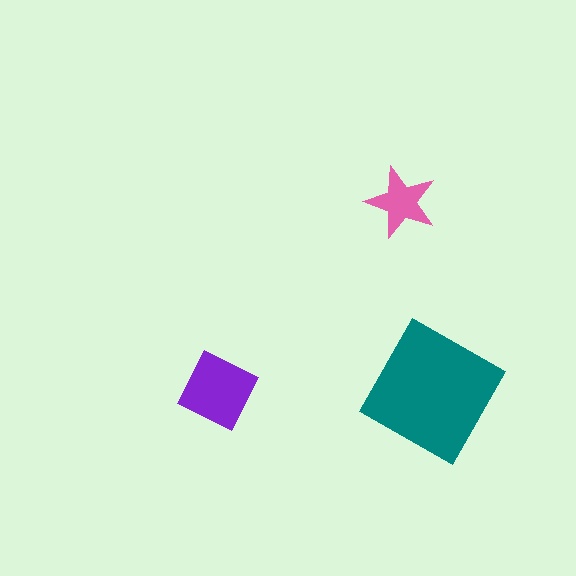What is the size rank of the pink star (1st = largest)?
3rd.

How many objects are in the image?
There are 3 objects in the image.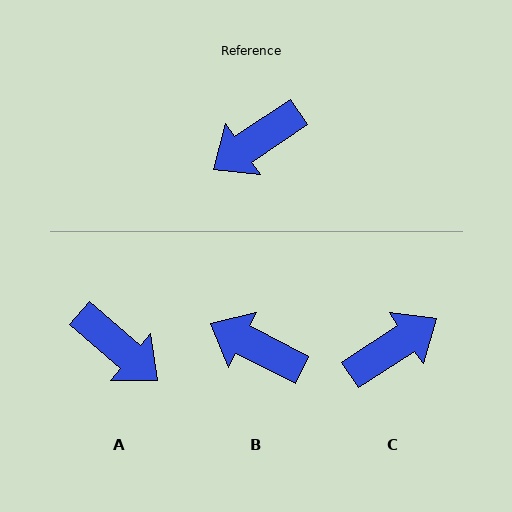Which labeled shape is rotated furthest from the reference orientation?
C, about 180 degrees away.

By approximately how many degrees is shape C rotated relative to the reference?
Approximately 180 degrees counter-clockwise.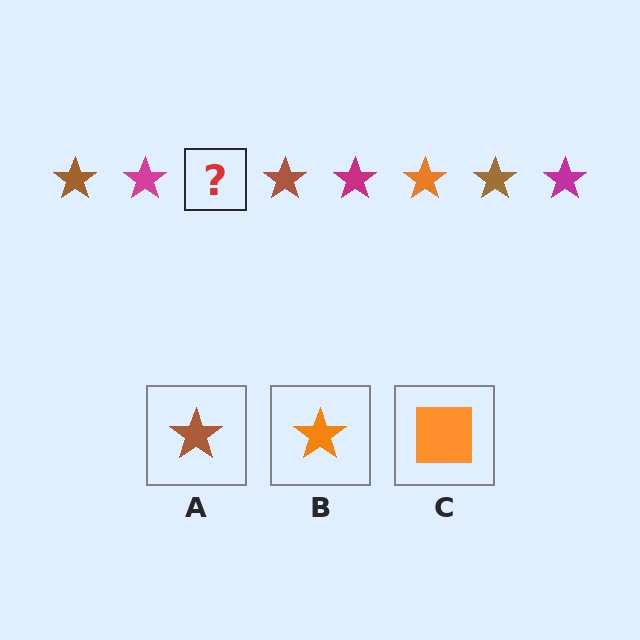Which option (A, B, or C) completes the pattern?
B.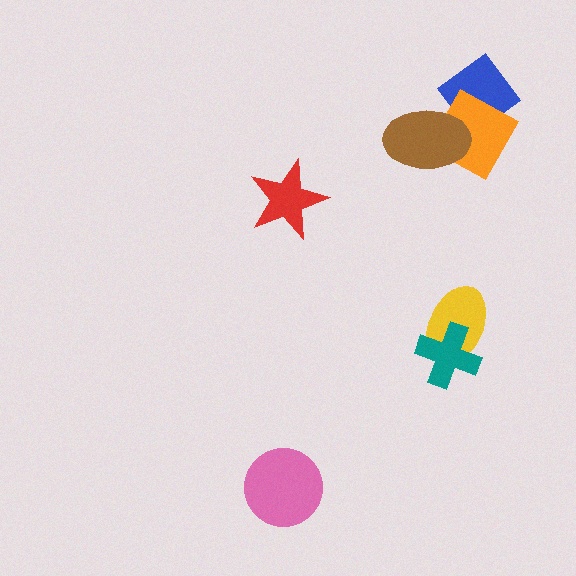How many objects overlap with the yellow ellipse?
1 object overlaps with the yellow ellipse.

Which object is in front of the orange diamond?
The brown ellipse is in front of the orange diamond.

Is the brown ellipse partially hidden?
No, no other shape covers it.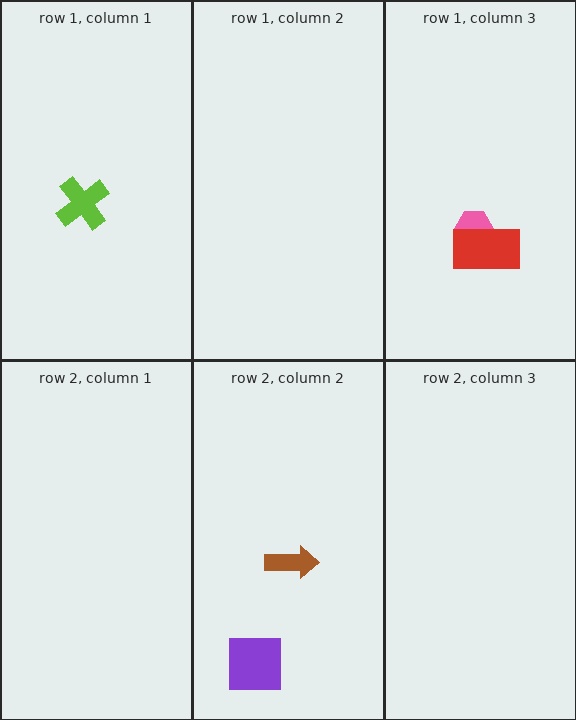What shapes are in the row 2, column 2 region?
The purple square, the brown arrow.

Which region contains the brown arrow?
The row 2, column 2 region.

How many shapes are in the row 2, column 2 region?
2.